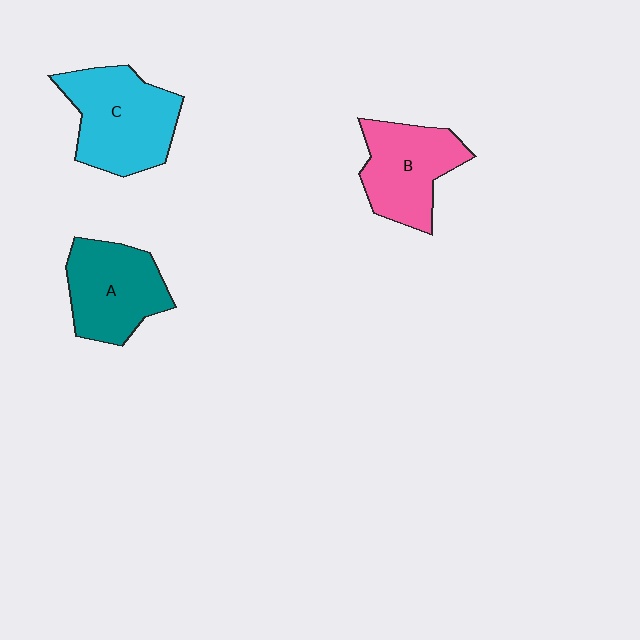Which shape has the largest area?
Shape C (cyan).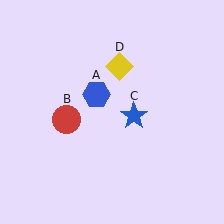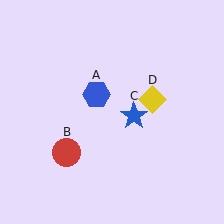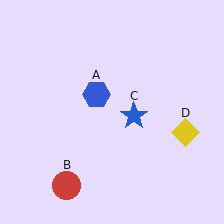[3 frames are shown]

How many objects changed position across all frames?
2 objects changed position: red circle (object B), yellow diamond (object D).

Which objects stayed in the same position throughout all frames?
Blue hexagon (object A) and blue star (object C) remained stationary.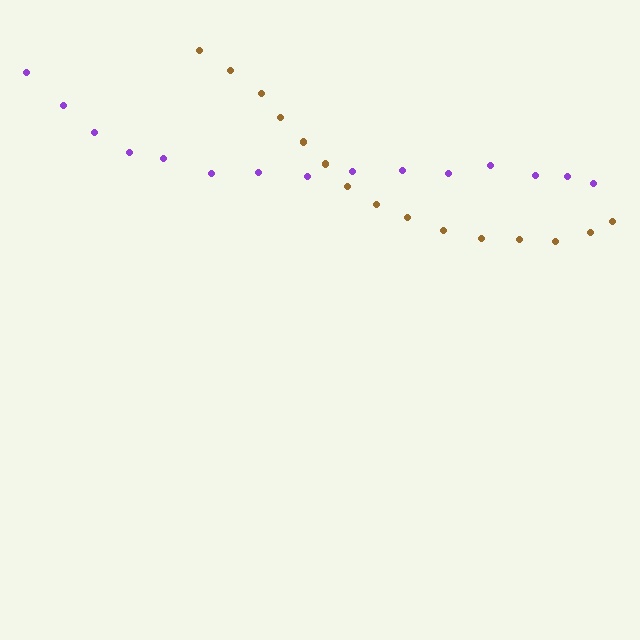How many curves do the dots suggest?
There are 2 distinct paths.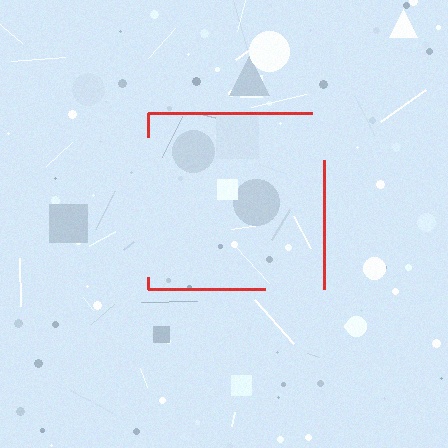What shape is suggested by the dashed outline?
The dashed outline suggests a square.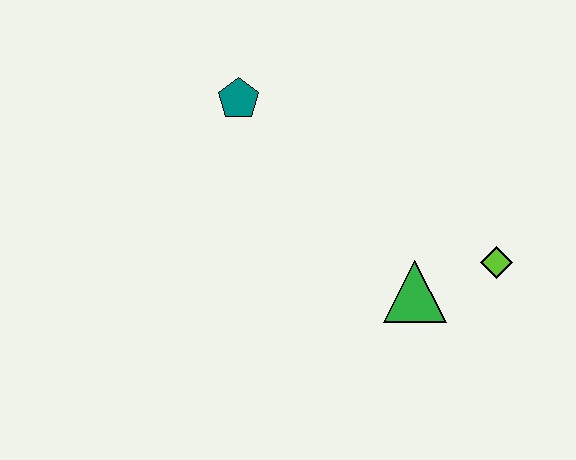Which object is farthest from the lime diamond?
The teal pentagon is farthest from the lime diamond.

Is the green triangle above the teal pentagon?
No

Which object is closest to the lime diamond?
The green triangle is closest to the lime diamond.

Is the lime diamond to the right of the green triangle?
Yes